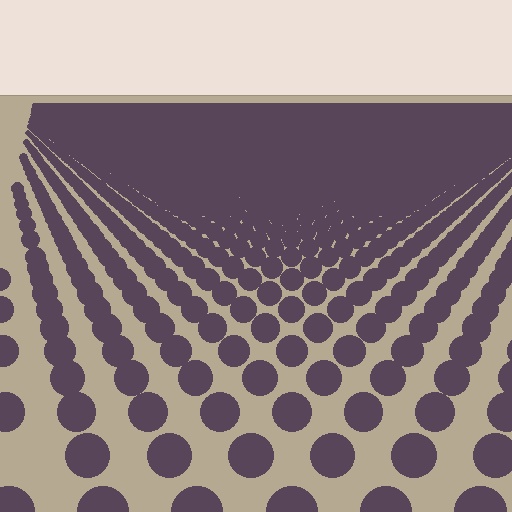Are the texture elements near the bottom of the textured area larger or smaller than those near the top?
Larger. Near the bottom, elements are closer to the viewer and appear at a bigger on-screen size.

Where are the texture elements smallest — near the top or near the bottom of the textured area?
Near the top.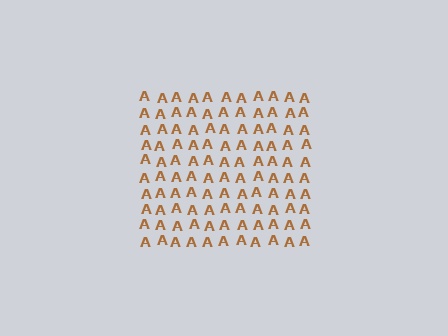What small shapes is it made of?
It is made of small letter A's.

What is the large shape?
The large shape is a square.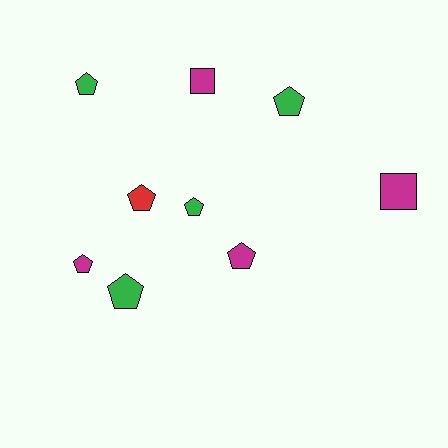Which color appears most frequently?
Magenta, with 4 objects.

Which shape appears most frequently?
Pentagon, with 7 objects.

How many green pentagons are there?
There are 4 green pentagons.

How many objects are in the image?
There are 9 objects.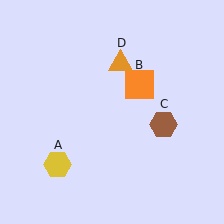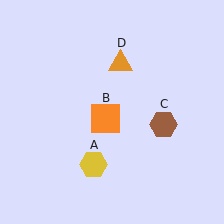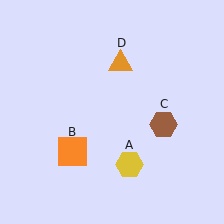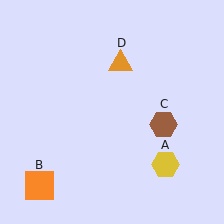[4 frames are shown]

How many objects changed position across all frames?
2 objects changed position: yellow hexagon (object A), orange square (object B).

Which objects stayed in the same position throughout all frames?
Brown hexagon (object C) and orange triangle (object D) remained stationary.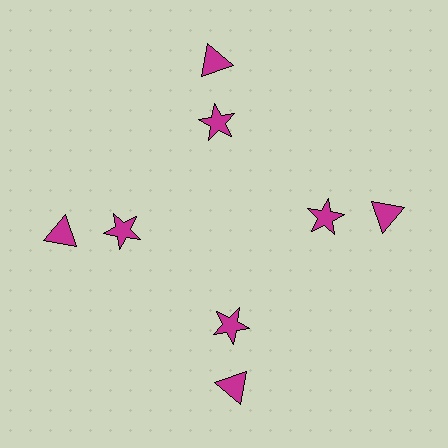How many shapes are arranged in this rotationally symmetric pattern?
There are 8 shapes, arranged in 4 groups of 2.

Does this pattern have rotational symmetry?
Yes, this pattern has 4-fold rotational symmetry. It looks the same after rotating 90 degrees around the center.